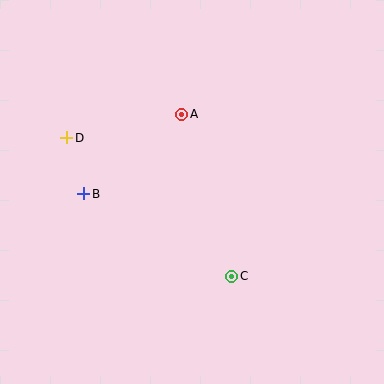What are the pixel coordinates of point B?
Point B is at (84, 194).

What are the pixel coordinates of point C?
Point C is at (232, 276).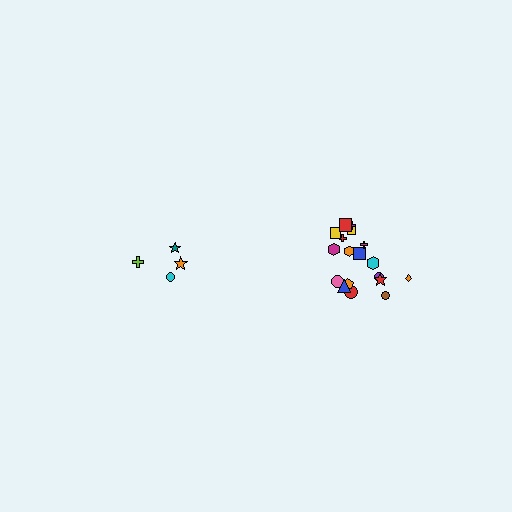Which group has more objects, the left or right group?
The right group.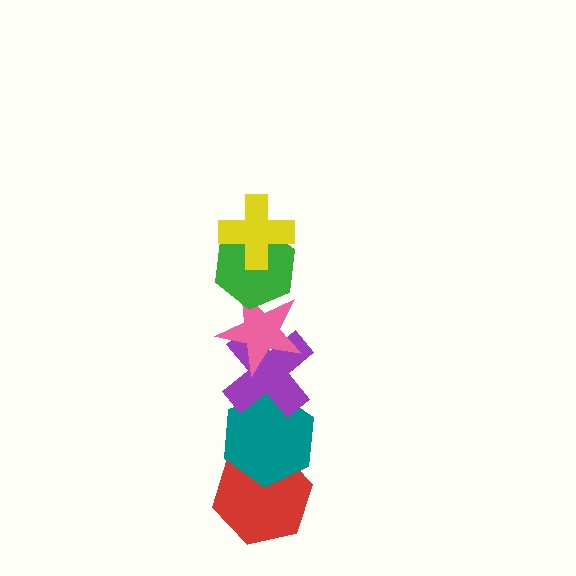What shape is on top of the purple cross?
The pink star is on top of the purple cross.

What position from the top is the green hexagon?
The green hexagon is 2nd from the top.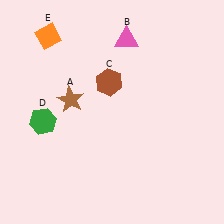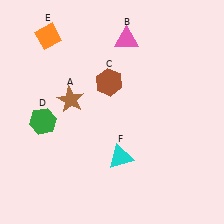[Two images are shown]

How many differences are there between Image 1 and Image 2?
There is 1 difference between the two images.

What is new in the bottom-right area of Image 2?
A cyan triangle (F) was added in the bottom-right area of Image 2.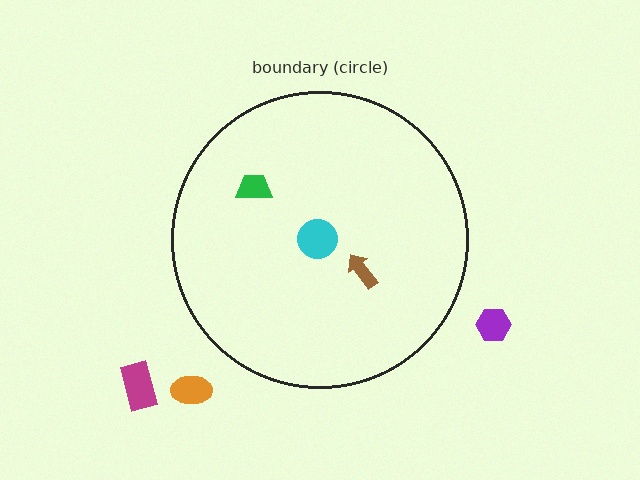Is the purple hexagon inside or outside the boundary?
Outside.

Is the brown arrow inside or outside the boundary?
Inside.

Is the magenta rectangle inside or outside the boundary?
Outside.